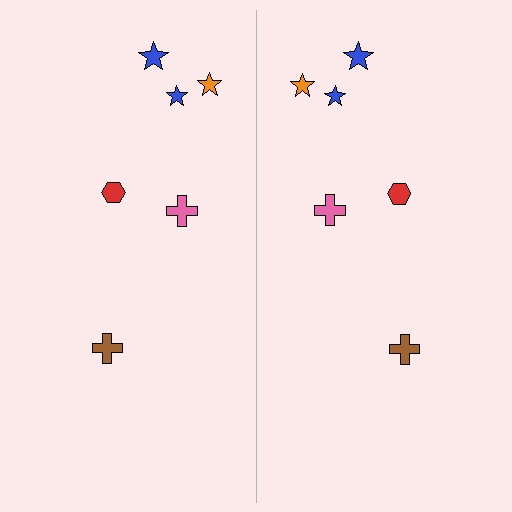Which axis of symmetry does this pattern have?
The pattern has a vertical axis of symmetry running through the center of the image.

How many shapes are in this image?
There are 12 shapes in this image.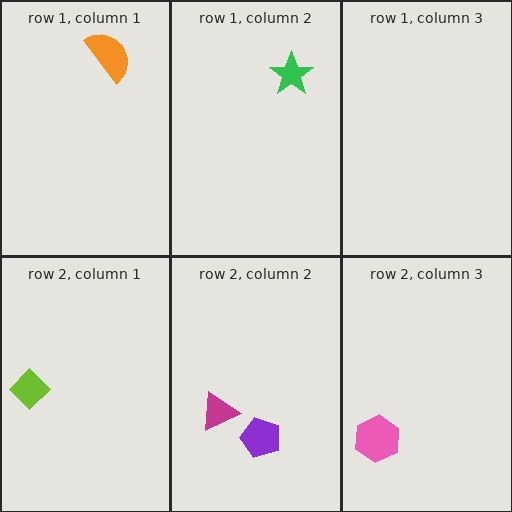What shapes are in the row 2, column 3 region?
The pink hexagon.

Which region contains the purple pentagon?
The row 2, column 2 region.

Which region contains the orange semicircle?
The row 1, column 1 region.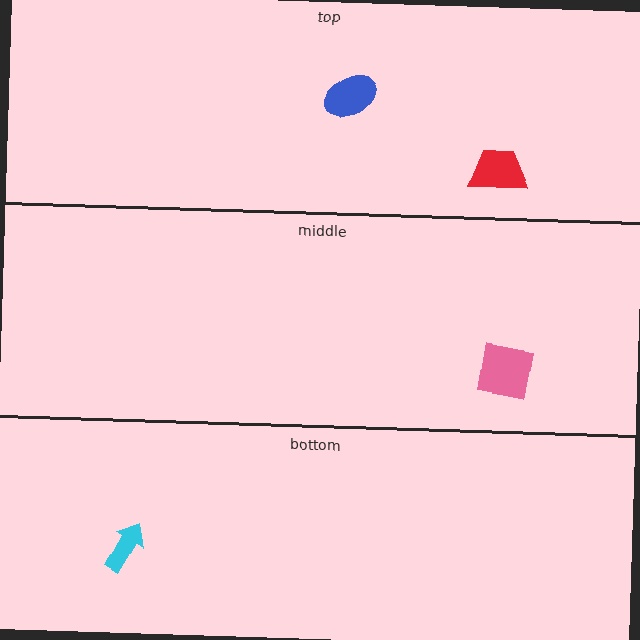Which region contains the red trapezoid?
The top region.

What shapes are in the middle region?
The pink square.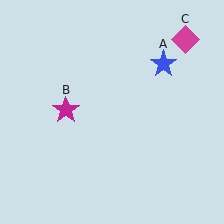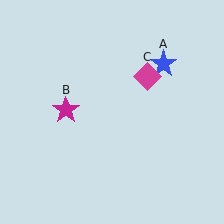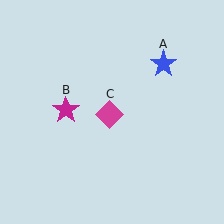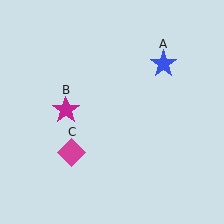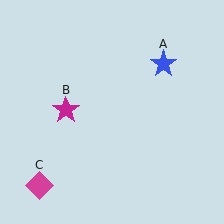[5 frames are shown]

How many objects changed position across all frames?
1 object changed position: magenta diamond (object C).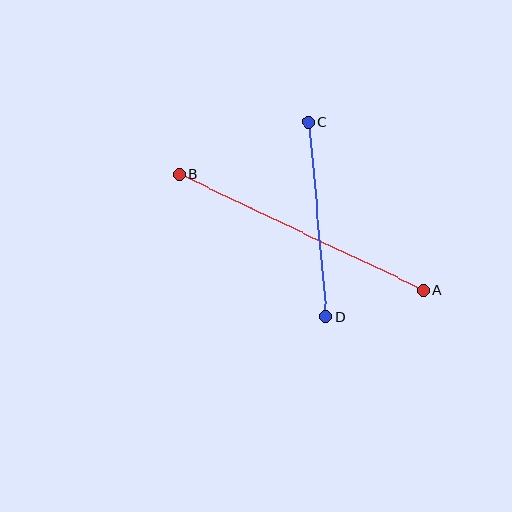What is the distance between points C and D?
The distance is approximately 195 pixels.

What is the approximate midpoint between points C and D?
The midpoint is at approximately (317, 219) pixels.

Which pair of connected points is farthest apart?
Points A and B are farthest apart.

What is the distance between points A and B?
The distance is approximately 270 pixels.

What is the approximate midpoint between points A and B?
The midpoint is at approximately (301, 232) pixels.